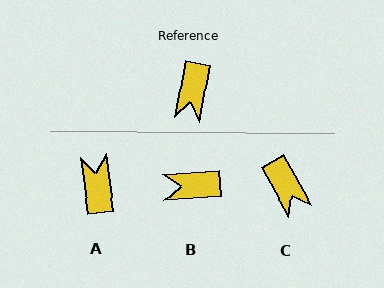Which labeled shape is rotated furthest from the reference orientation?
A, about 163 degrees away.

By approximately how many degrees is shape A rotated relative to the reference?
Approximately 163 degrees clockwise.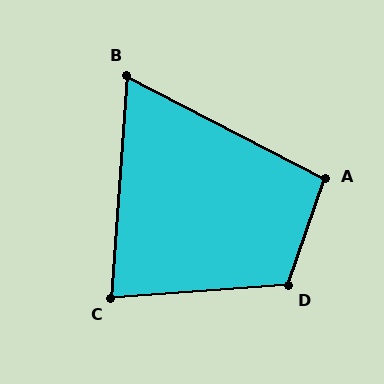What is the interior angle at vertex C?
Approximately 82 degrees (acute).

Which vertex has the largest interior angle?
D, at approximately 113 degrees.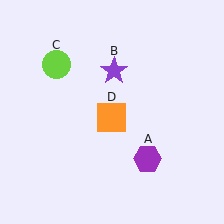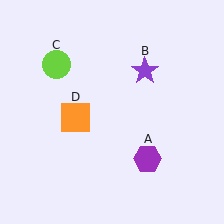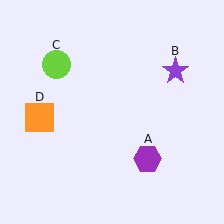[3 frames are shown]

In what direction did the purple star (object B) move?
The purple star (object B) moved right.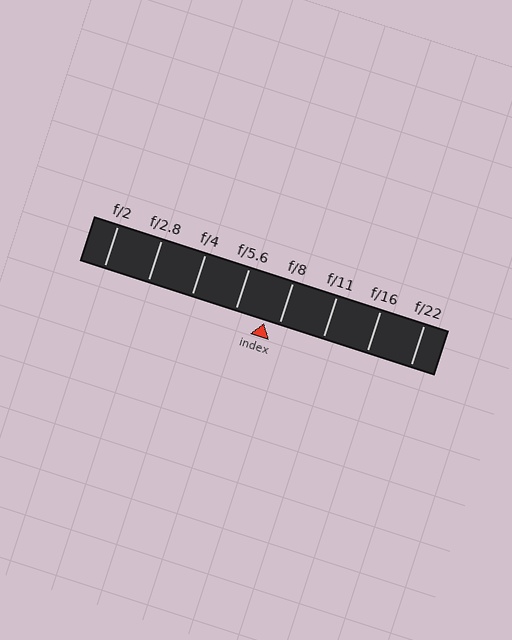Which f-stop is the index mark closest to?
The index mark is closest to f/8.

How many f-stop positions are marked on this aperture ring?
There are 8 f-stop positions marked.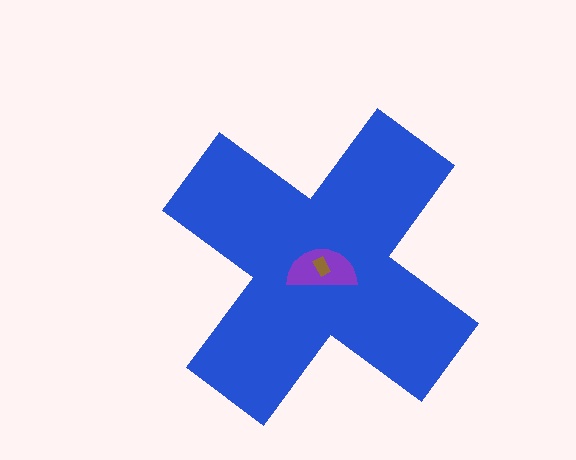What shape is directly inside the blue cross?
The purple semicircle.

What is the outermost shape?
The blue cross.